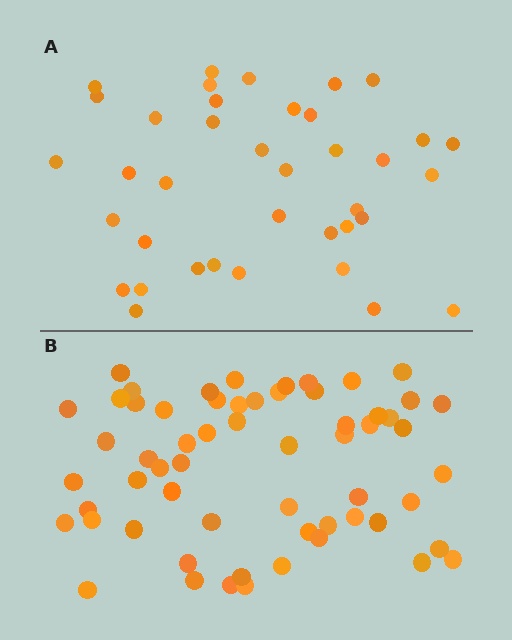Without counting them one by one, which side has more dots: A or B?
Region B (the bottom region) has more dots.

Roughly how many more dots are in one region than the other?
Region B has approximately 20 more dots than region A.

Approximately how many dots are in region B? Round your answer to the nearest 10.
About 60 dots.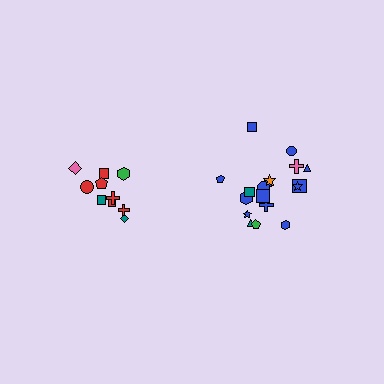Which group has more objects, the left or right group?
The right group.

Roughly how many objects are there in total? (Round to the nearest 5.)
Roughly 30 objects in total.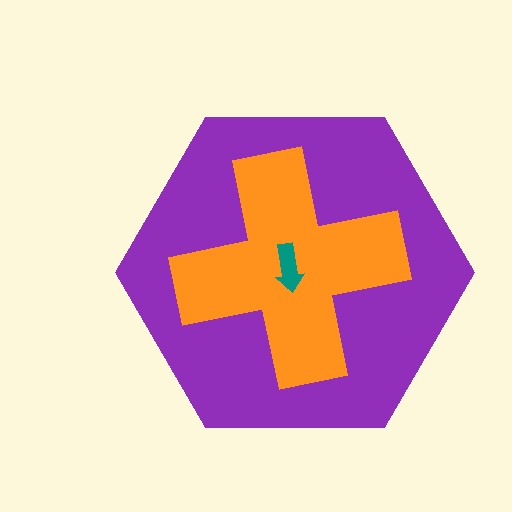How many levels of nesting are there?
3.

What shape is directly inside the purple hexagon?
The orange cross.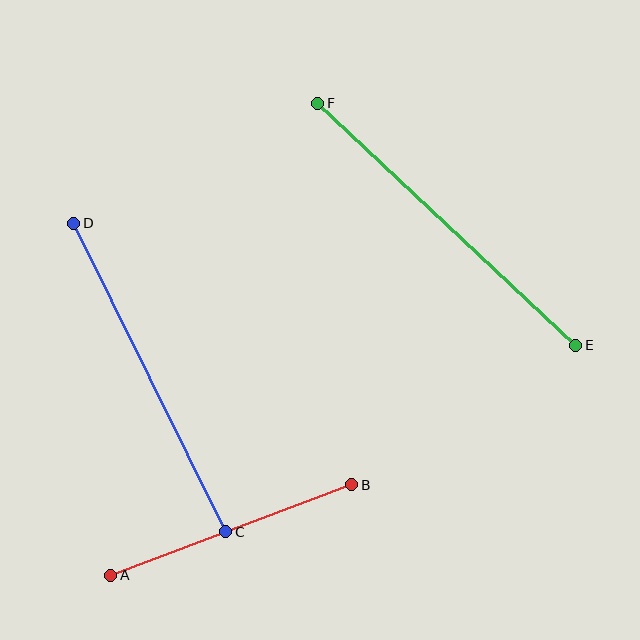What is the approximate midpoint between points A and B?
The midpoint is at approximately (231, 530) pixels.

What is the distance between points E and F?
The distance is approximately 354 pixels.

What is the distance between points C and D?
The distance is approximately 344 pixels.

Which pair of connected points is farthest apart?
Points E and F are farthest apart.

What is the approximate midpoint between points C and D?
The midpoint is at approximately (150, 377) pixels.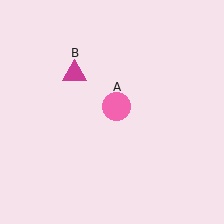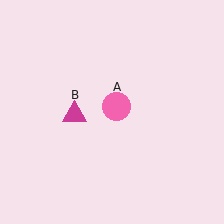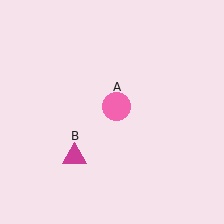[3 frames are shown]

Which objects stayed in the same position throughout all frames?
Pink circle (object A) remained stationary.